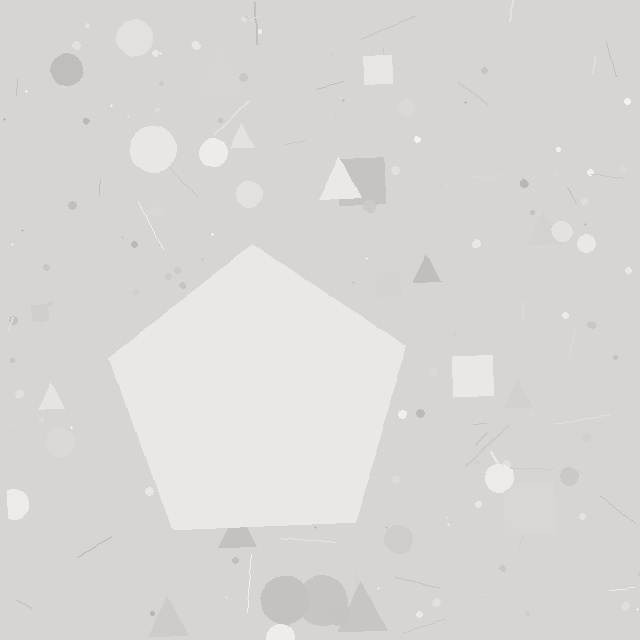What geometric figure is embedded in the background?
A pentagon is embedded in the background.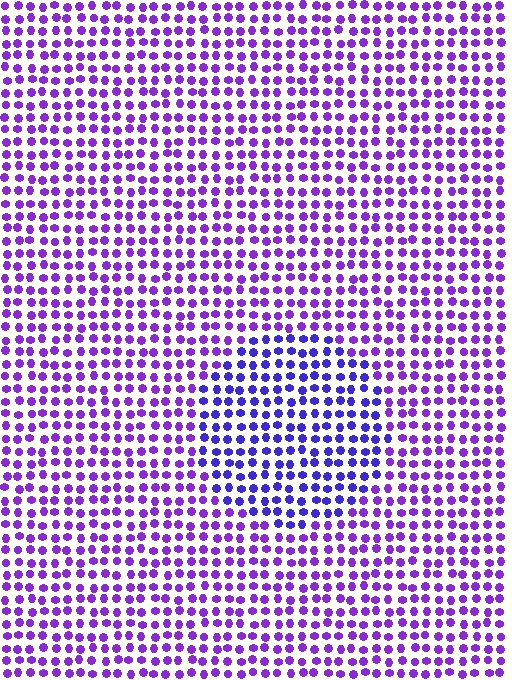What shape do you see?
I see a circle.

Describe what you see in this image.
The image is filled with small purple elements in a uniform arrangement. A circle-shaped region is visible where the elements are tinted to a slightly different hue, forming a subtle color boundary.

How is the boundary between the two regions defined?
The boundary is defined purely by a slight shift in hue (about 27 degrees). Spacing, size, and orientation are identical on both sides.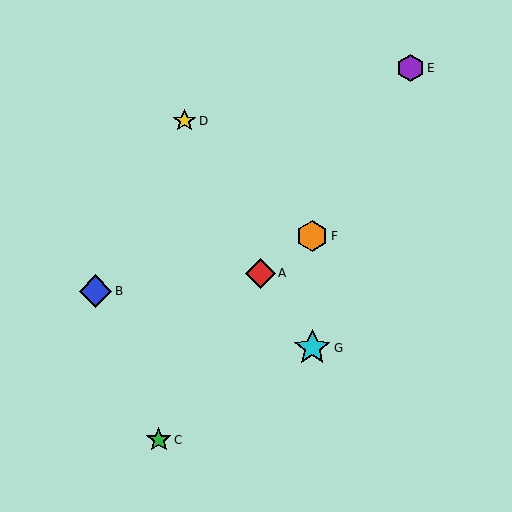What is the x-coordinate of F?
Object F is at x≈312.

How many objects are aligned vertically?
2 objects (F, G) are aligned vertically.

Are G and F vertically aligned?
Yes, both are at x≈312.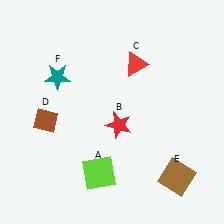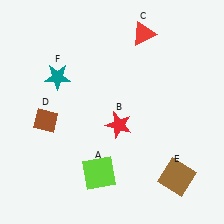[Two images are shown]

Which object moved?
The red triangle (C) moved up.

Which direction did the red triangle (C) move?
The red triangle (C) moved up.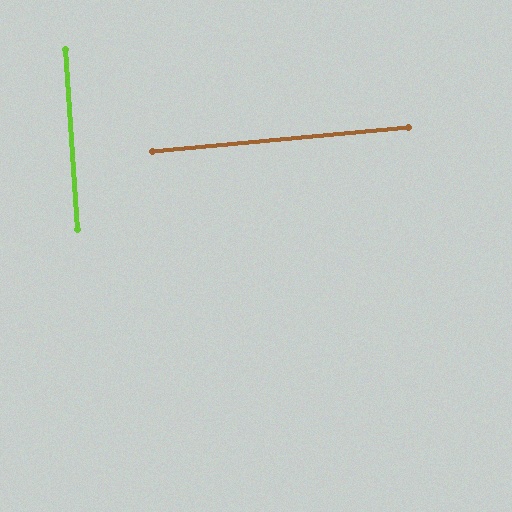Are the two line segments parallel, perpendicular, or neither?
Perpendicular — they meet at approximately 88°.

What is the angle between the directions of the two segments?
Approximately 88 degrees.